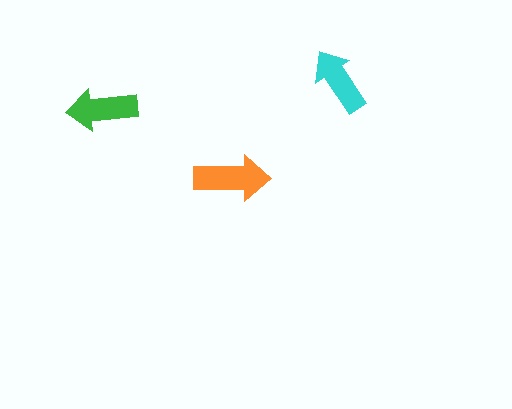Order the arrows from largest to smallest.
the orange one, the green one, the cyan one.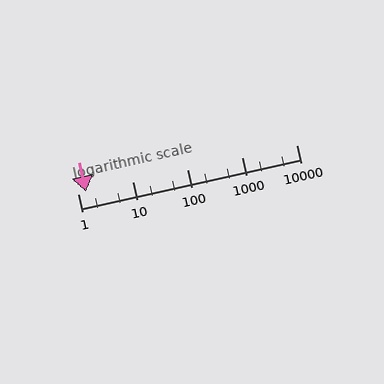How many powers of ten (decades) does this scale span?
The scale spans 4 decades, from 1 to 10000.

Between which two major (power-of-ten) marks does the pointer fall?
The pointer is between 1 and 10.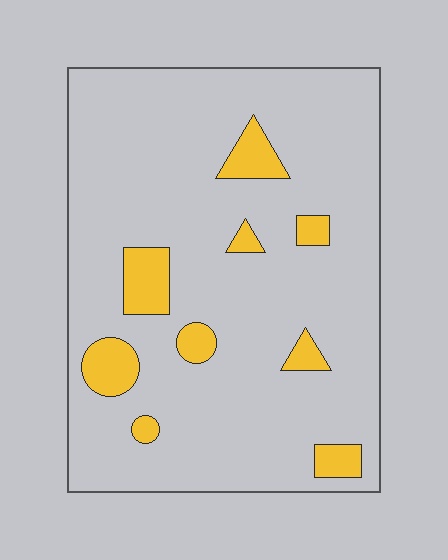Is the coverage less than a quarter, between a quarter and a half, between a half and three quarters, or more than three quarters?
Less than a quarter.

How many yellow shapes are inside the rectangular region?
9.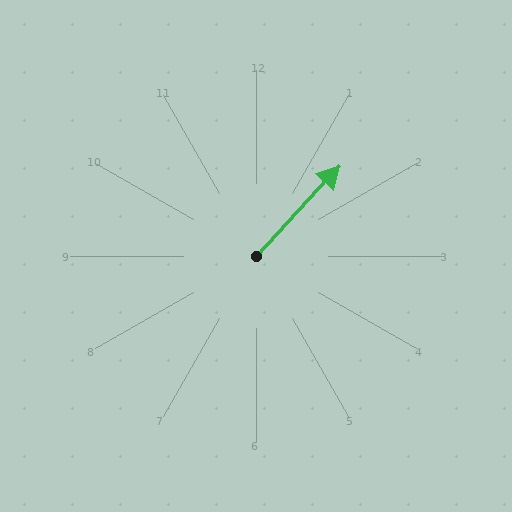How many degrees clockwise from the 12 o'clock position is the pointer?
Approximately 43 degrees.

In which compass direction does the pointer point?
Northeast.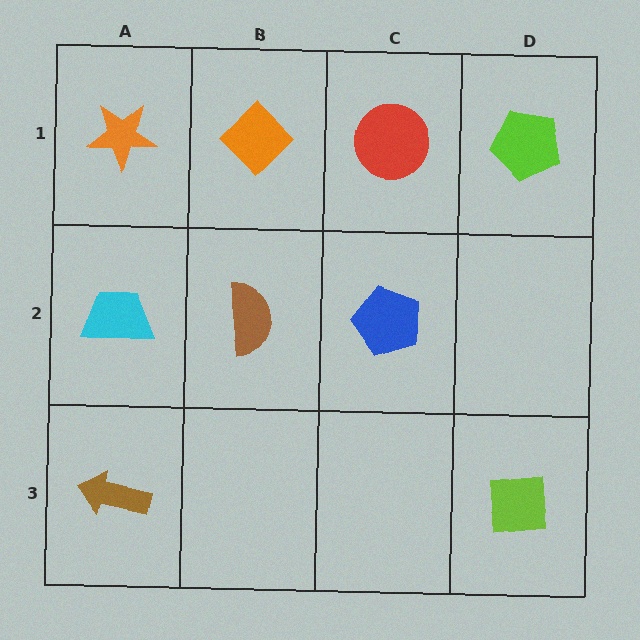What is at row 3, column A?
A brown arrow.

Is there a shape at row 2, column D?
No, that cell is empty.